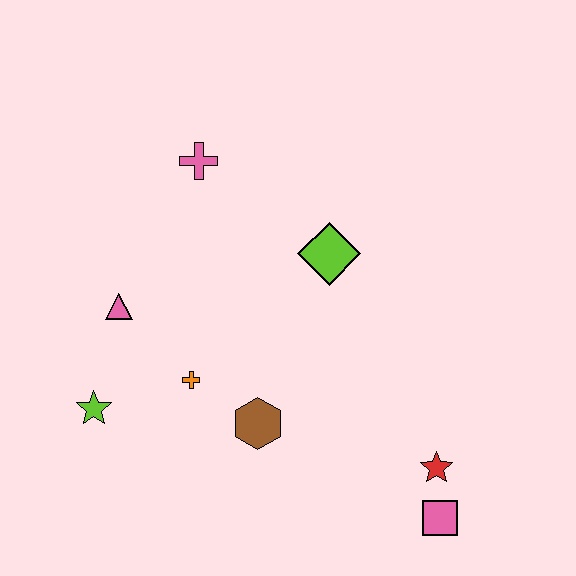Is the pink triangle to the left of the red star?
Yes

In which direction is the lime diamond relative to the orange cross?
The lime diamond is to the right of the orange cross.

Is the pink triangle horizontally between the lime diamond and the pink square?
No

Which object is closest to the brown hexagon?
The orange cross is closest to the brown hexagon.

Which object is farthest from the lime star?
The pink square is farthest from the lime star.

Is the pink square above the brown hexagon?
No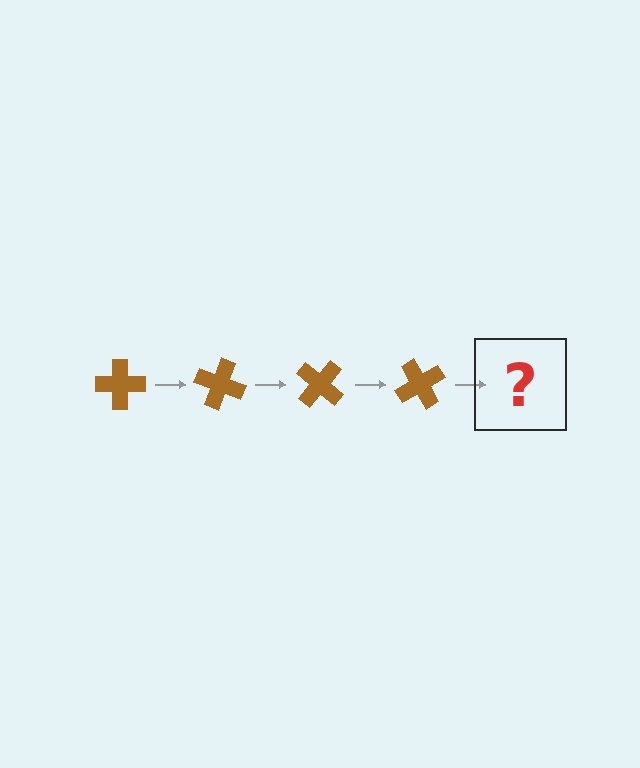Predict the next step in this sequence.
The next step is a brown cross rotated 80 degrees.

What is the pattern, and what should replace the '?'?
The pattern is that the cross rotates 20 degrees each step. The '?' should be a brown cross rotated 80 degrees.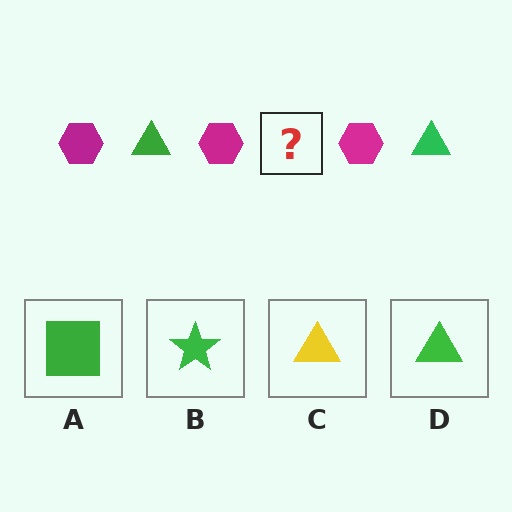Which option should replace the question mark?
Option D.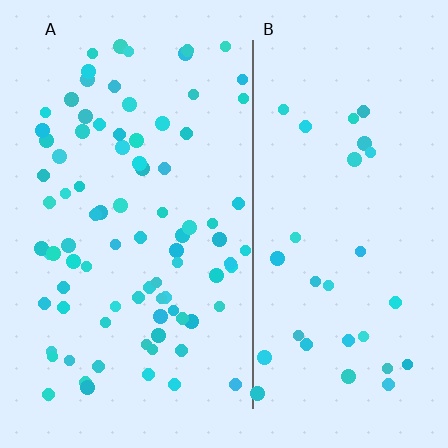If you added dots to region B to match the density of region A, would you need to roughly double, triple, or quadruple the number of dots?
Approximately triple.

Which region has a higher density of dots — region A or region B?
A (the left).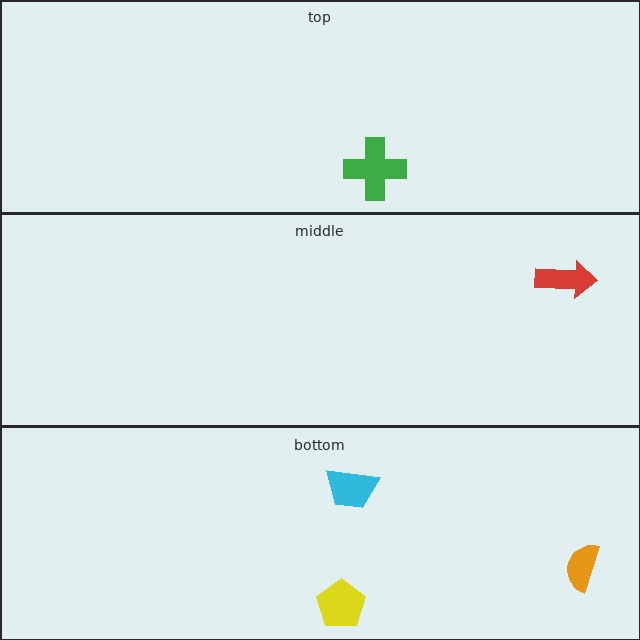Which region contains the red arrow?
The middle region.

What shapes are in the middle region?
The red arrow.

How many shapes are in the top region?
1.